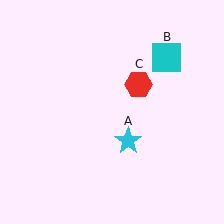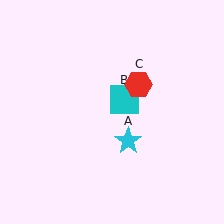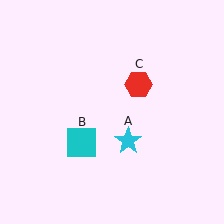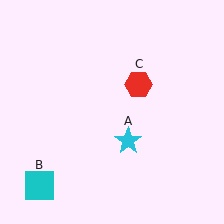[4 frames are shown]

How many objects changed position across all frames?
1 object changed position: cyan square (object B).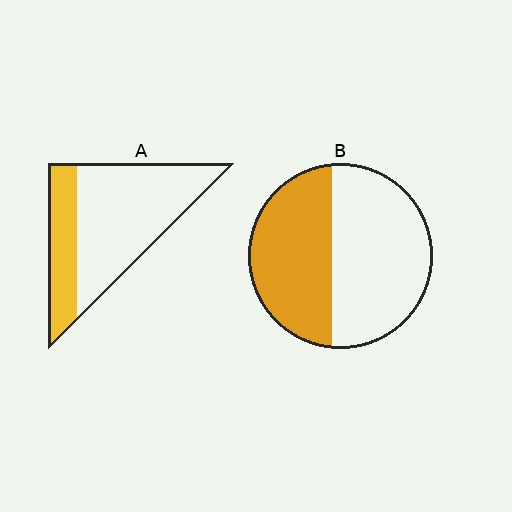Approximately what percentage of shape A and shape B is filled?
A is approximately 30% and B is approximately 45%.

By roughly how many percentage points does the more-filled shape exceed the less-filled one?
By roughly 15 percentage points (B over A).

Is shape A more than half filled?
No.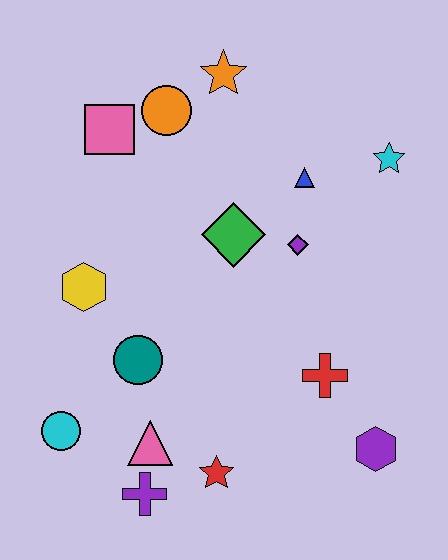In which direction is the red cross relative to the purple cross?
The red cross is to the right of the purple cross.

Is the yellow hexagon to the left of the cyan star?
Yes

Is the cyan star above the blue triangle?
Yes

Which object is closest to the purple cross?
The pink triangle is closest to the purple cross.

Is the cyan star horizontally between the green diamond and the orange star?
No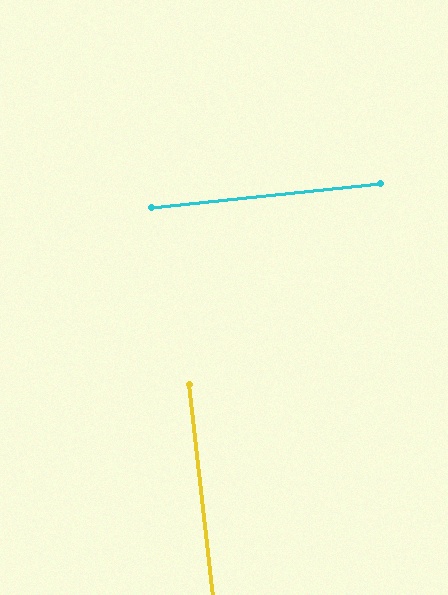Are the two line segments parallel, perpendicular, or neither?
Perpendicular — they meet at approximately 90°.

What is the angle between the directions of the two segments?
Approximately 90 degrees.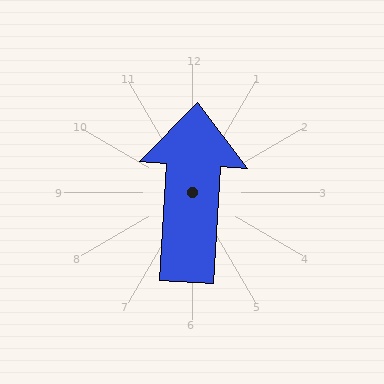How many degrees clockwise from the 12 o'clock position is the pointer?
Approximately 3 degrees.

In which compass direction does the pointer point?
North.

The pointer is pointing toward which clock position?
Roughly 12 o'clock.